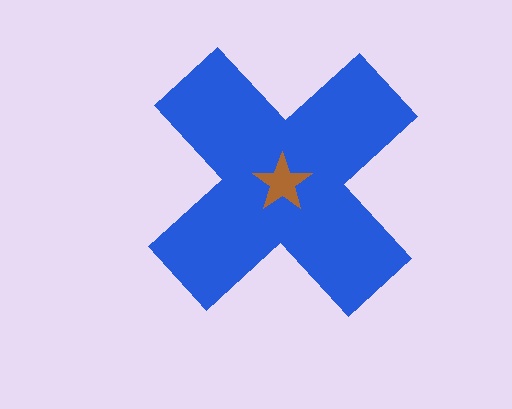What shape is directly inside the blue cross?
The brown star.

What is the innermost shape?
The brown star.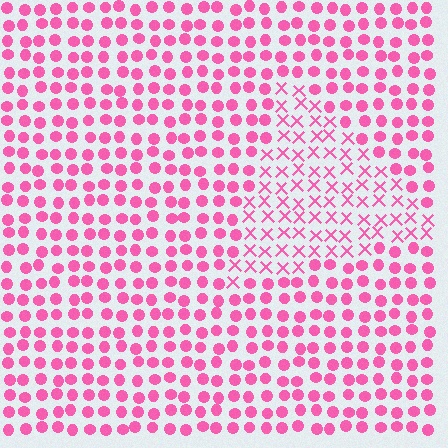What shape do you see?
I see a triangle.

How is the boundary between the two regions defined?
The boundary is defined by a change in element shape: X marks inside vs. circles outside. All elements share the same color and spacing.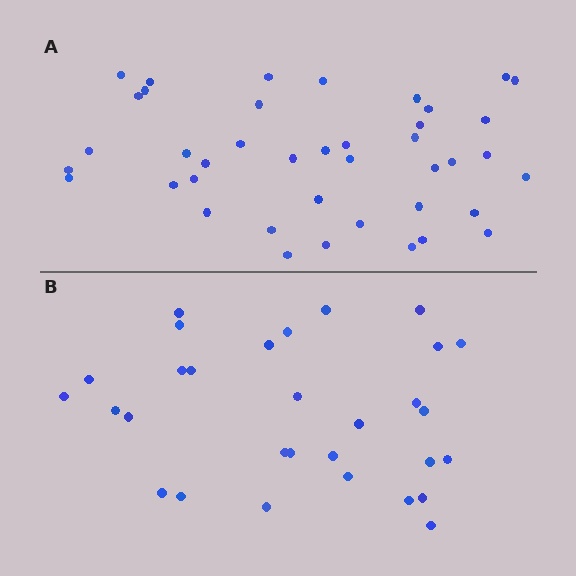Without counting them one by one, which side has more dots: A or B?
Region A (the top region) has more dots.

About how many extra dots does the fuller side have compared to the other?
Region A has roughly 12 or so more dots than region B.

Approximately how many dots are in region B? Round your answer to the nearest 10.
About 30 dots.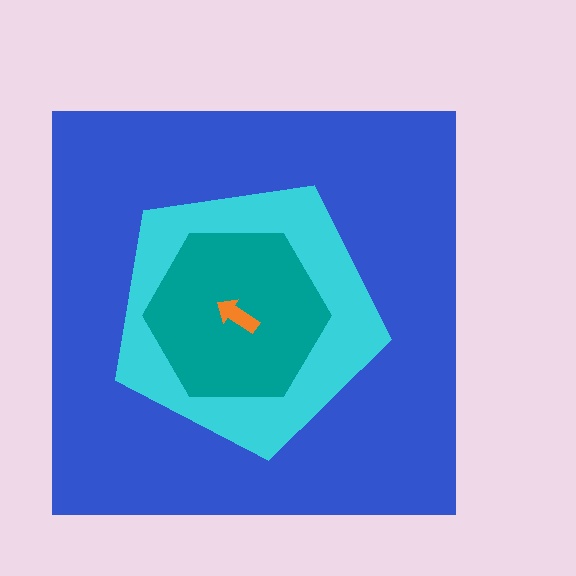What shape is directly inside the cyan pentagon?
The teal hexagon.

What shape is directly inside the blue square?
The cyan pentagon.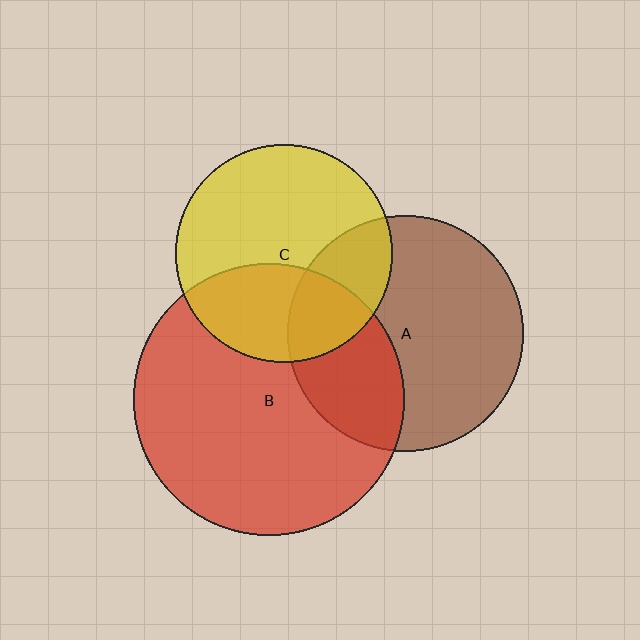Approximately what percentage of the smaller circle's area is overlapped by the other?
Approximately 25%.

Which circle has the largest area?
Circle B (red).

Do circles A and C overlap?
Yes.